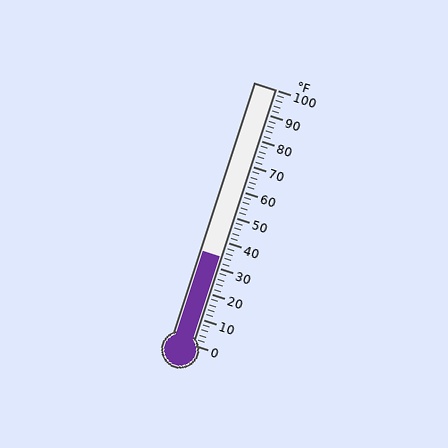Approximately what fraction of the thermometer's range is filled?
The thermometer is filled to approximately 35% of its range.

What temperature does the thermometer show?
The thermometer shows approximately 34°F.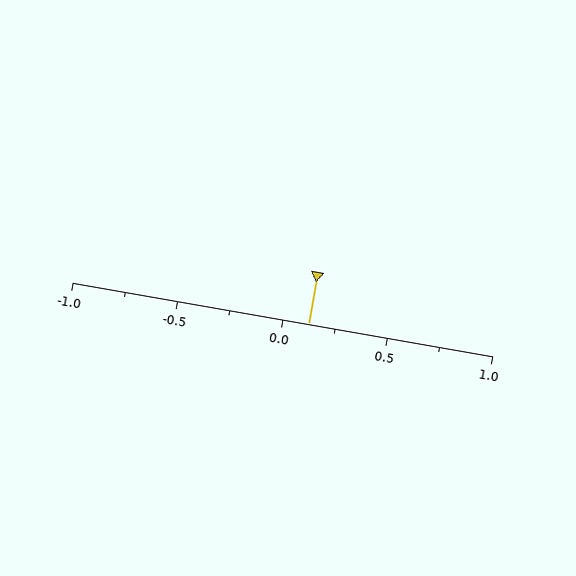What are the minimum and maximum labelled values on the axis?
The axis runs from -1.0 to 1.0.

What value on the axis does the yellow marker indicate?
The marker indicates approximately 0.12.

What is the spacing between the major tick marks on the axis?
The major ticks are spaced 0.5 apart.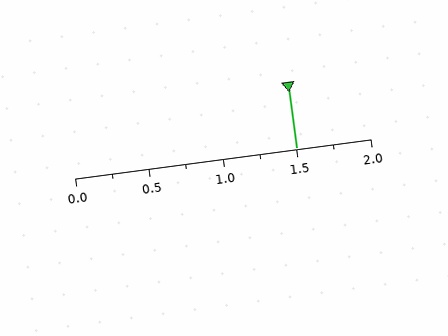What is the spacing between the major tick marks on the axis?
The major ticks are spaced 0.5 apart.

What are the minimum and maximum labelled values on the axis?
The axis runs from 0.0 to 2.0.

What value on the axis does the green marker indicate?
The marker indicates approximately 1.5.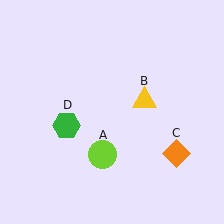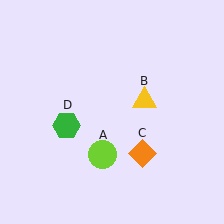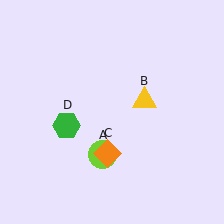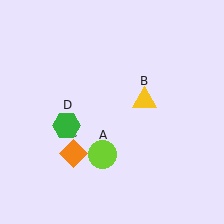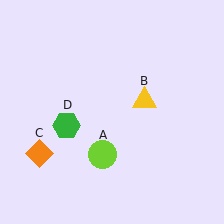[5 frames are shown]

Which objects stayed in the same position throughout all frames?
Lime circle (object A) and yellow triangle (object B) and green hexagon (object D) remained stationary.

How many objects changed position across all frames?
1 object changed position: orange diamond (object C).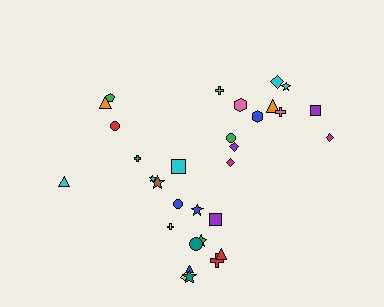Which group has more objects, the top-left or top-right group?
The top-right group.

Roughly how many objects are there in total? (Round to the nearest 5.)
Roughly 30 objects in total.